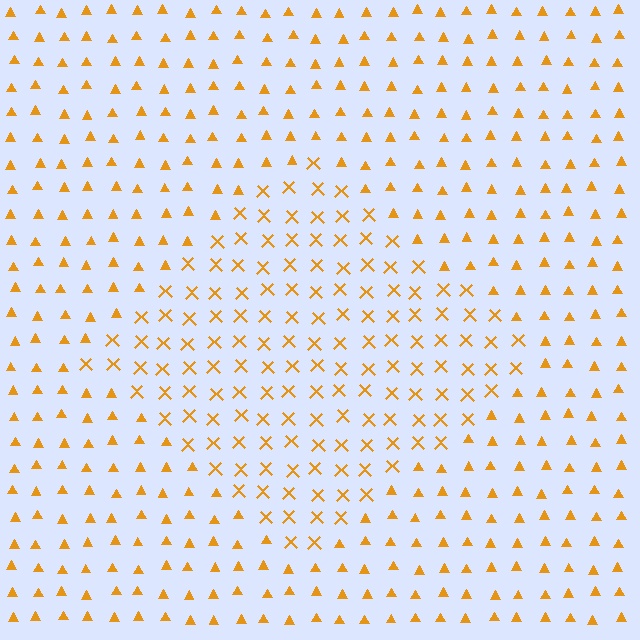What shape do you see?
I see a diamond.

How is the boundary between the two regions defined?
The boundary is defined by a change in element shape: X marks inside vs. triangles outside. All elements share the same color and spacing.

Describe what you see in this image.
The image is filled with small orange elements arranged in a uniform grid. A diamond-shaped region contains X marks, while the surrounding area contains triangles. The boundary is defined purely by the change in element shape.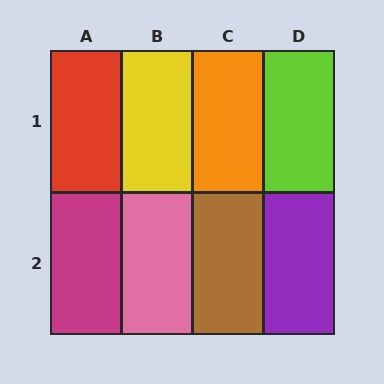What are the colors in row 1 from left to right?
Red, yellow, orange, lime.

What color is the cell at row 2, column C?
Brown.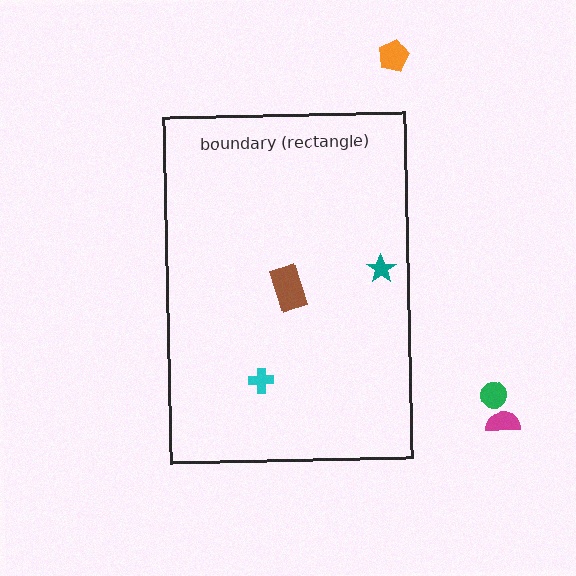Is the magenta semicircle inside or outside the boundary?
Outside.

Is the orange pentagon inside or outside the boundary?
Outside.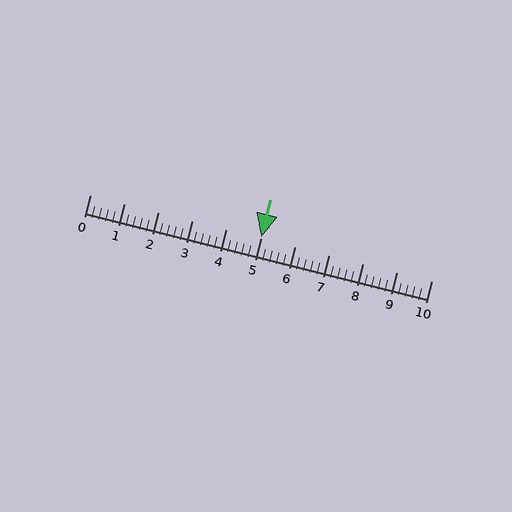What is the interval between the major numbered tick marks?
The major tick marks are spaced 1 units apart.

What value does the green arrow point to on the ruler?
The green arrow points to approximately 5.0.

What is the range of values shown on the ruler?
The ruler shows values from 0 to 10.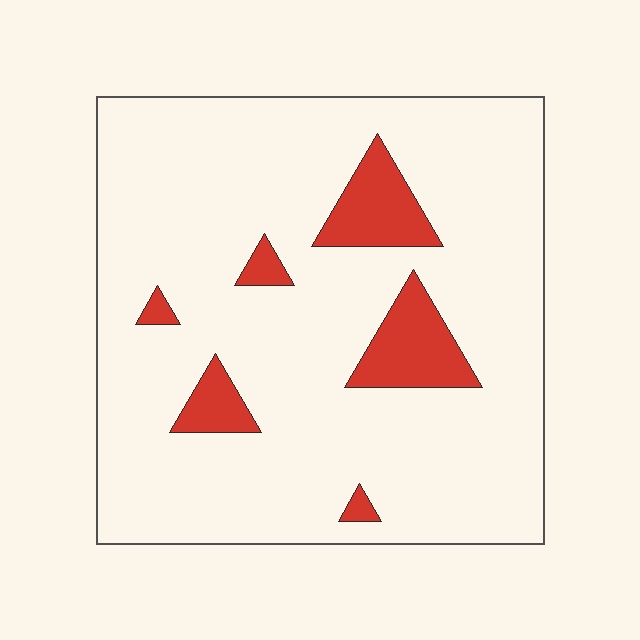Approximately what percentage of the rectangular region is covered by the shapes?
Approximately 10%.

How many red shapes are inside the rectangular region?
6.